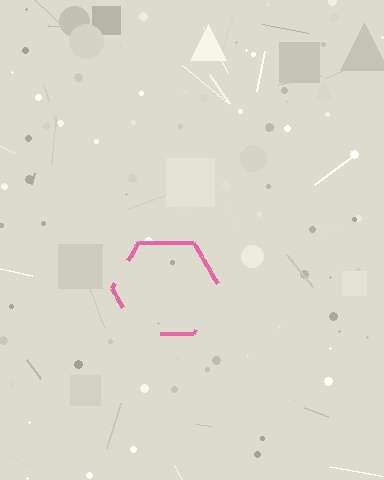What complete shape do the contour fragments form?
The contour fragments form a hexagon.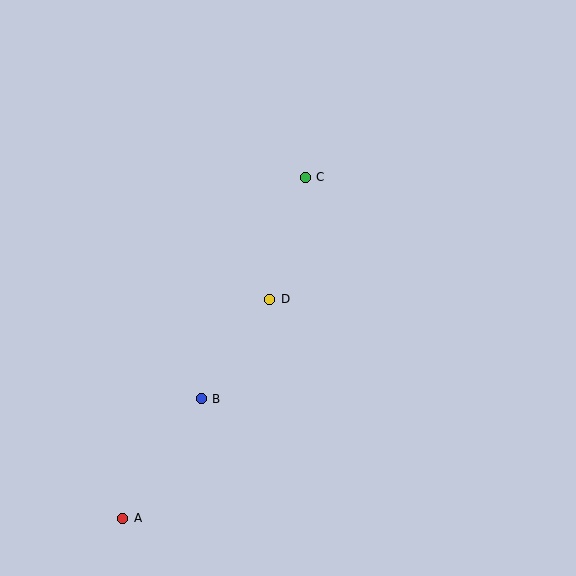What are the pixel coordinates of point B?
Point B is at (201, 399).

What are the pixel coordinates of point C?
Point C is at (305, 177).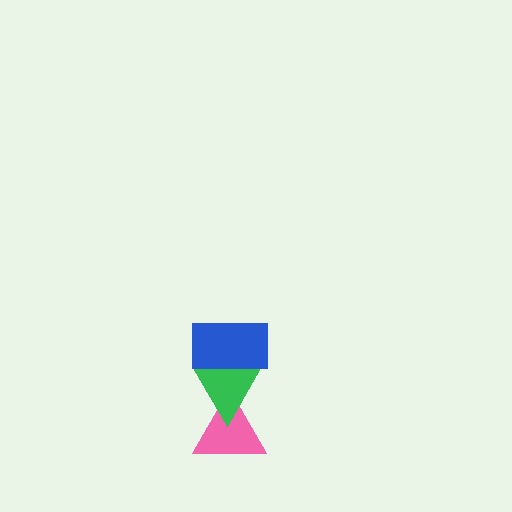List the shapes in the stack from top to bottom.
From top to bottom: the blue rectangle, the green triangle, the pink triangle.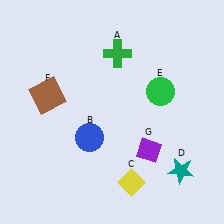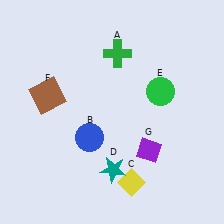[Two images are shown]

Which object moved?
The teal star (D) moved left.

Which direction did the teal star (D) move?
The teal star (D) moved left.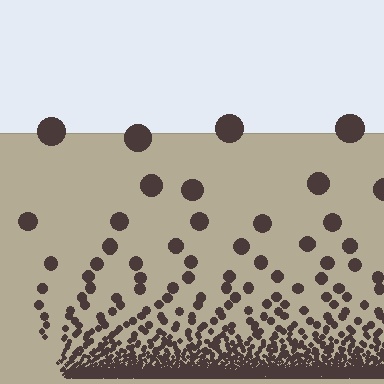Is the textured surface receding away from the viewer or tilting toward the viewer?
The surface appears to tilt toward the viewer. Texture elements get larger and sparser toward the top.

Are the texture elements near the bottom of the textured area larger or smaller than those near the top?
Smaller. The gradient is inverted — elements near the bottom are smaller and denser.